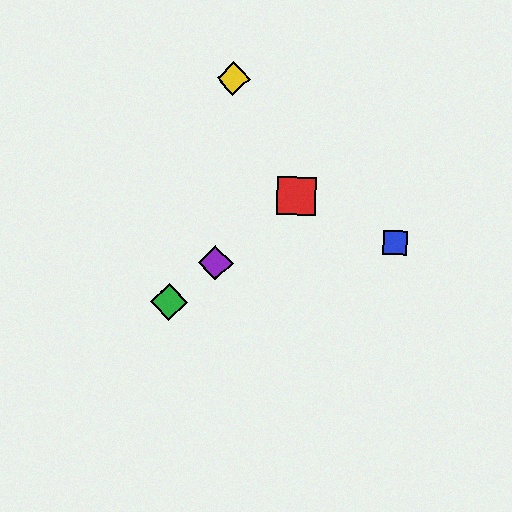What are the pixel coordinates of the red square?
The red square is at (296, 196).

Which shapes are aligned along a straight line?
The red square, the green diamond, the purple diamond are aligned along a straight line.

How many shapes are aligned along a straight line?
3 shapes (the red square, the green diamond, the purple diamond) are aligned along a straight line.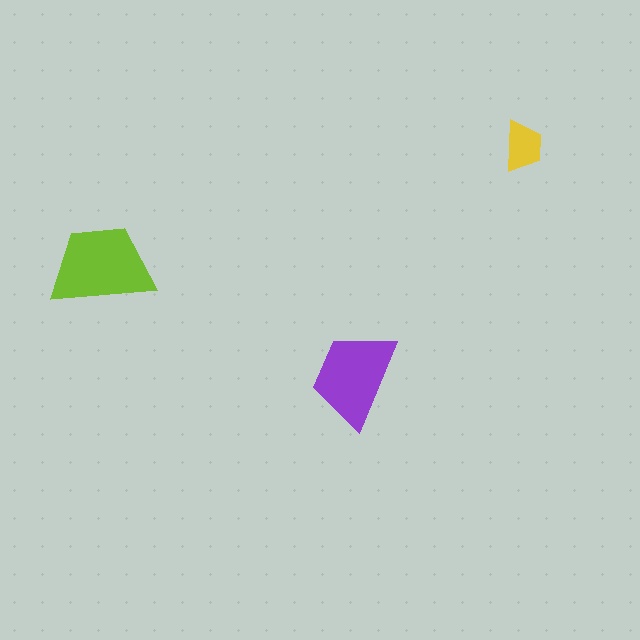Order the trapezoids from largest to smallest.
the lime one, the purple one, the yellow one.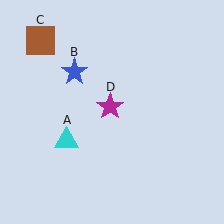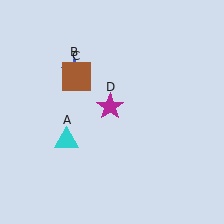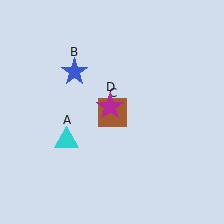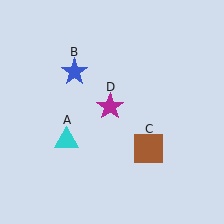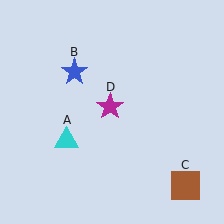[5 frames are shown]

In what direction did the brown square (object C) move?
The brown square (object C) moved down and to the right.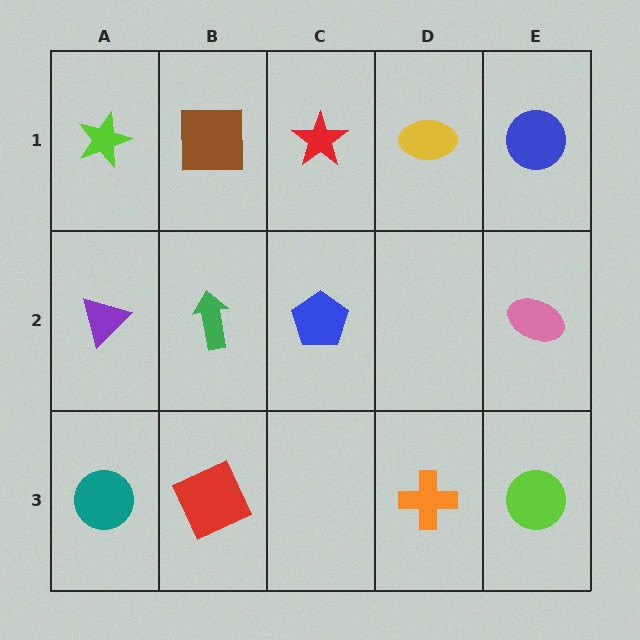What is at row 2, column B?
A green arrow.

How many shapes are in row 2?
4 shapes.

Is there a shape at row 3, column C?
No, that cell is empty.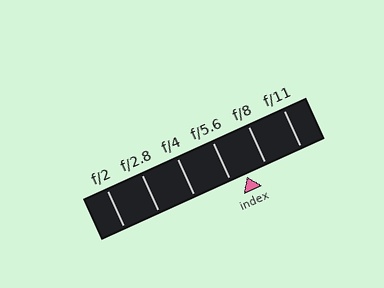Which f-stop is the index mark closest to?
The index mark is closest to f/5.6.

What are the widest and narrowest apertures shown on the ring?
The widest aperture shown is f/2 and the narrowest is f/11.